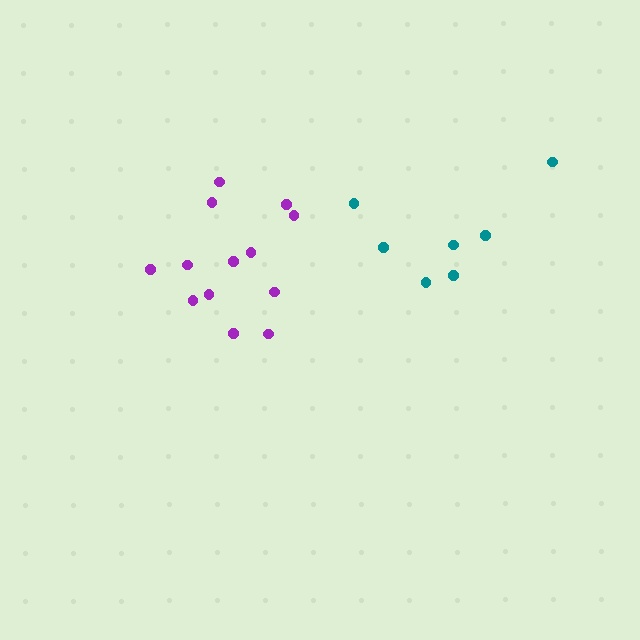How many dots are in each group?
Group 1: 7 dots, Group 2: 13 dots (20 total).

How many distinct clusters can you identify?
There are 2 distinct clusters.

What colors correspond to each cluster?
The clusters are colored: teal, purple.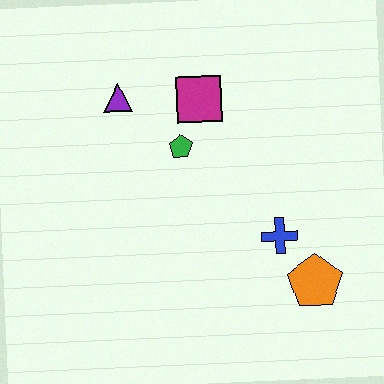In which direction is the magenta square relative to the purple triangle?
The magenta square is to the right of the purple triangle.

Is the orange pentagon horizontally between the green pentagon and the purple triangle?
No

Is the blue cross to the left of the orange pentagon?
Yes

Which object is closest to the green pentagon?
The magenta square is closest to the green pentagon.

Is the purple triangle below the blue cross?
No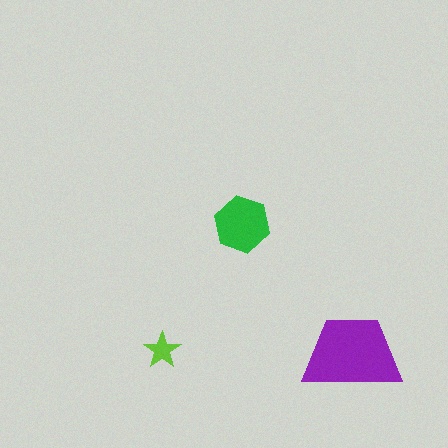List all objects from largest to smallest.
The purple trapezoid, the green hexagon, the lime star.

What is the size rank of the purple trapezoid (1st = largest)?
1st.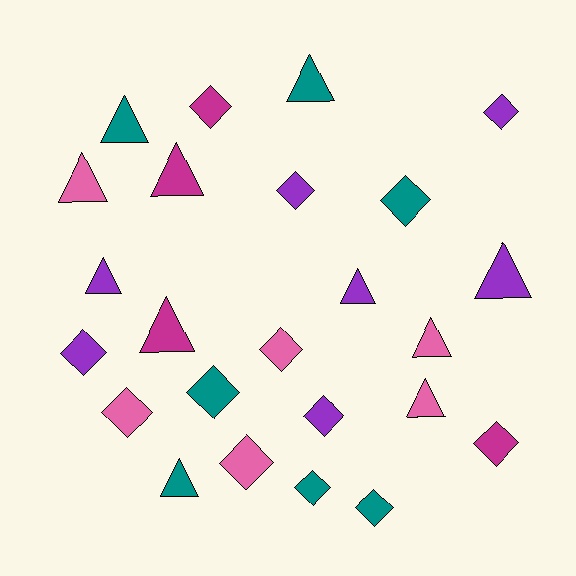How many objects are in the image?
There are 24 objects.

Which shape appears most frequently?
Diamond, with 13 objects.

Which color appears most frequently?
Teal, with 7 objects.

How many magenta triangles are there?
There are 2 magenta triangles.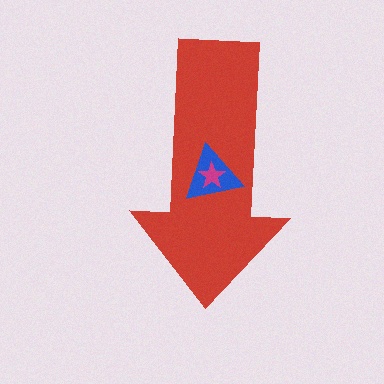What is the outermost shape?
The red arrow.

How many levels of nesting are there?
3.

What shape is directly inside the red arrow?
The blue triangle.